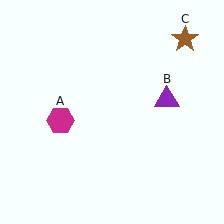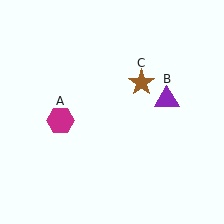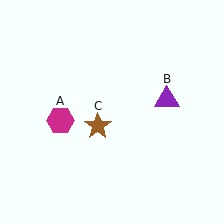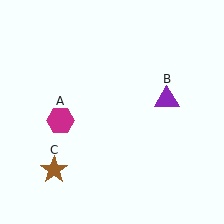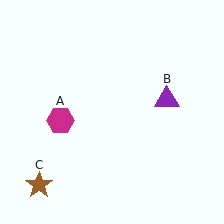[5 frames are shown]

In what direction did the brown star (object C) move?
The brown star (object C) moved down and to the left.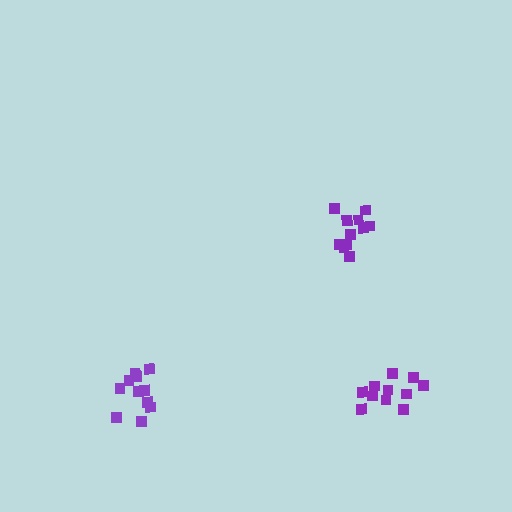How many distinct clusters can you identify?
There are 3 distinct clusters.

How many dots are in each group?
Group 1: 11 dots, Group 2: 12 dots, Group 3: 11 dots (34 total).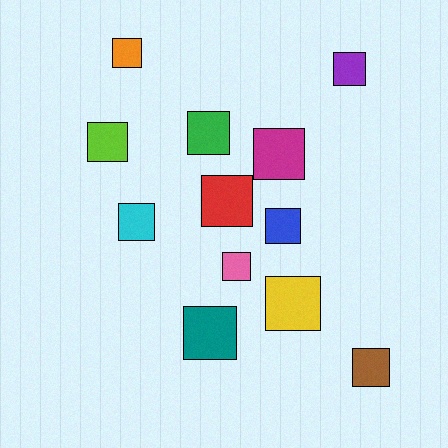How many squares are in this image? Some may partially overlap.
There are 12 squares.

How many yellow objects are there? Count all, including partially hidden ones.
There is 1 yellow object.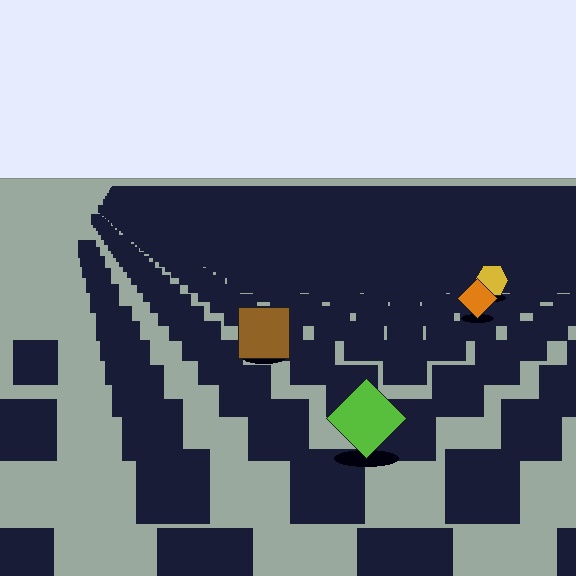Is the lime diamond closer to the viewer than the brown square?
Yes. The lime diamond is closer — you can tell from the texture gradient: the ground texture is coarser near it.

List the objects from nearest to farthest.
From nearest to farthest: the lime diamond, the brown square, the orange diamond, the yellow hexagon.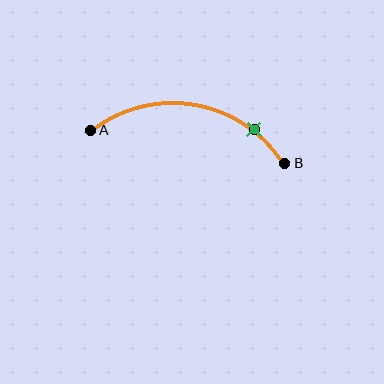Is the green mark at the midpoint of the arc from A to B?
No. The green mark lies on the arc but is closer to endpoint B. The arc midpoint would be at the point on the curve equidistant along the arc from both A and B.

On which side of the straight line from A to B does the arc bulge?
The arc bulges above the straight line connecting A and B.